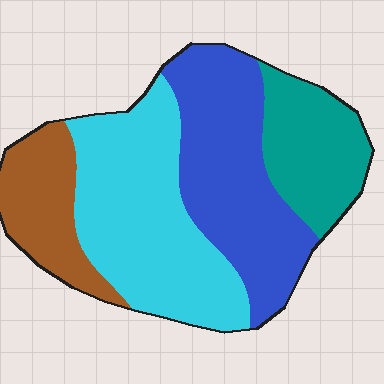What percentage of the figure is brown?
Brown covers about 15% of the figure.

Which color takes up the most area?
Cyan, at roughly 35%.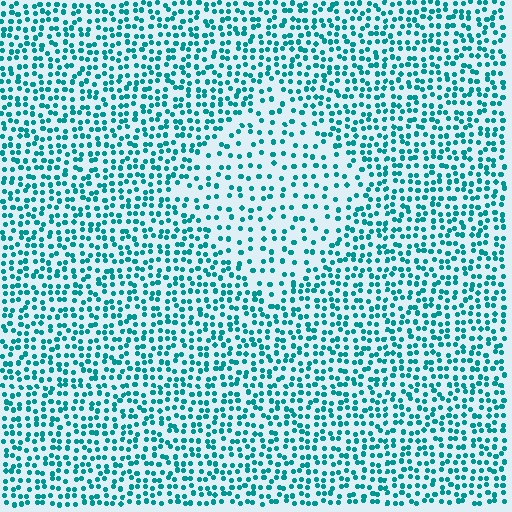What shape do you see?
I see a diamond.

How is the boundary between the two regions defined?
The boundary is defined by a change in element density (approximately 1.9x ratio). All elements are the same color, size, and shape.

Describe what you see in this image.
The image contains small teal elements arranged at two different densities. A diamond-shaped region is visible where the elements are less densely packed than the surrounding area.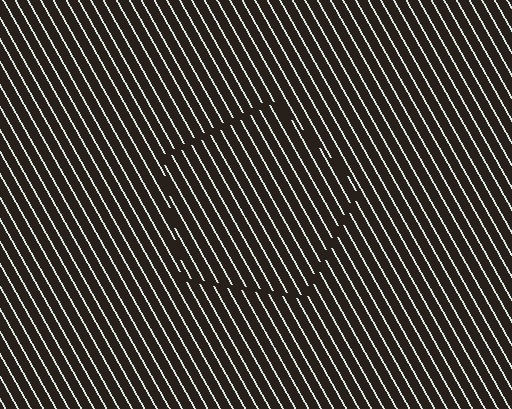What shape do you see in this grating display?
An illusory pentagon. The interior of the shape contains the same grating, shifted by half a period — the contour is defined by the phase discontinuity where line-ends from the inner and outer gratings abut.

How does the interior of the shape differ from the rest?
The interior of the shape contains the same grating, shifted by half a period — the contour is defined by the phase discontinuity where line-ends from the inner and outer gratings abut.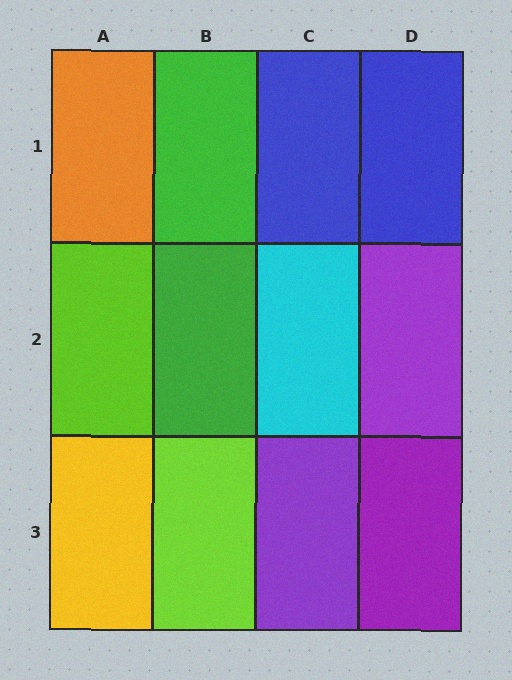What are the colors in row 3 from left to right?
Yellow, lime, purple, purple.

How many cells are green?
2 cells are green.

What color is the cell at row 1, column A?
Orange.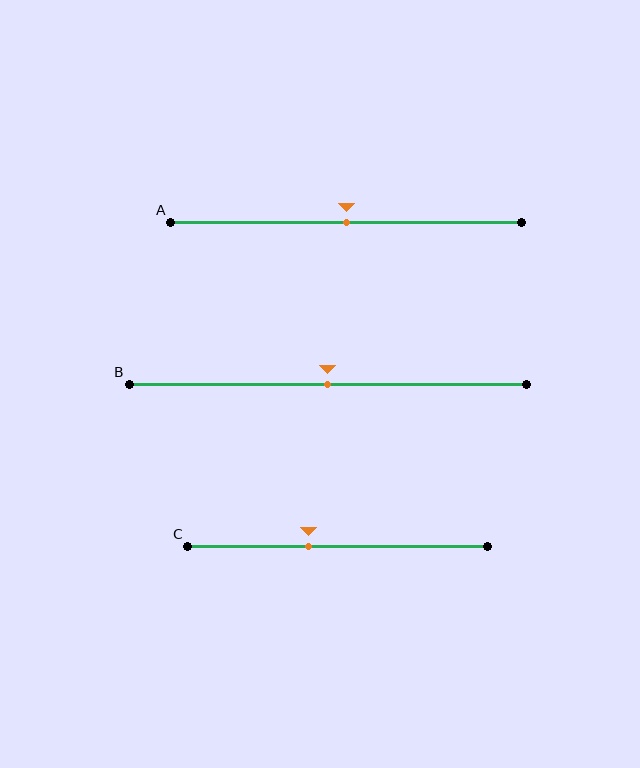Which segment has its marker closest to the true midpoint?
Segment A has its marker closest to the true midpoint.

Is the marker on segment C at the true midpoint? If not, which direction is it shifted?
No, the marker on segment C is shifted to the left by about 10% of the segment length.